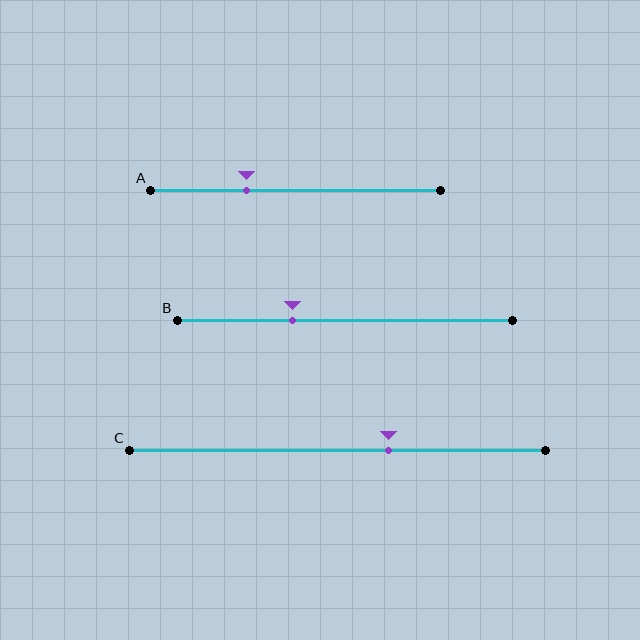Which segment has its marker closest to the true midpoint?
Segment C has its marker closest to the true midpoint.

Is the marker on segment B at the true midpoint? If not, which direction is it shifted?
No, the marker on segment B is shifted to the left by about 16% of the segment length.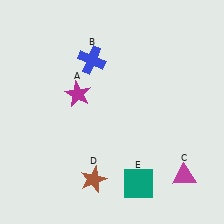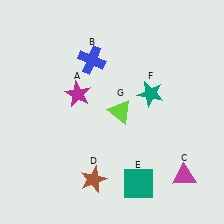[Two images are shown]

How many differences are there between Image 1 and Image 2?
There are 2 differences between the two images.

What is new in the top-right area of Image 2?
A lime triangle (G) was added in the top-right area of Image 2.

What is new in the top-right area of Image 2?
A teal star (F) was added in the top-right area of Image 2.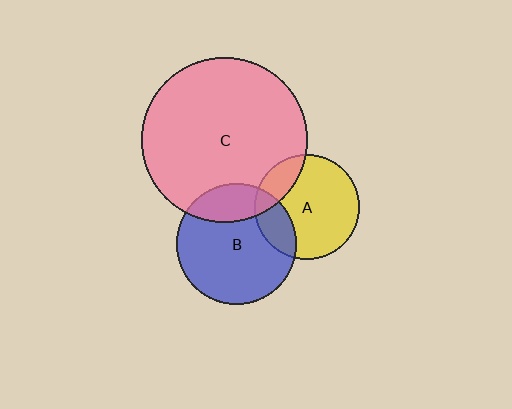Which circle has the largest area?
Circle C (pink).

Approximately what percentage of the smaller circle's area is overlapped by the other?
Approximately 20%.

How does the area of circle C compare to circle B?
Approximately 1.9 times.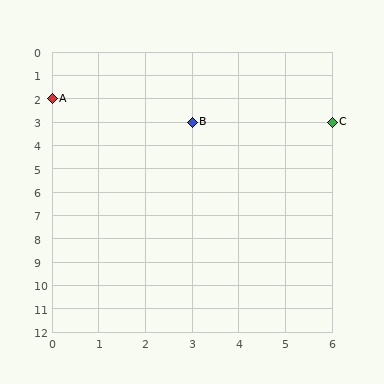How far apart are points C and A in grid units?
Points C and A are 6 columns and 1 row apart (about 6.1 grid units diagonally).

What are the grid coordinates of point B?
Point B is at grid coordinates (3, 3).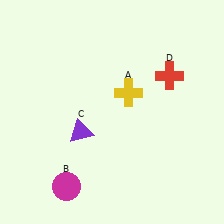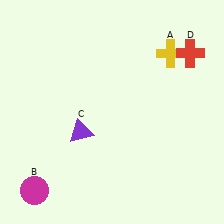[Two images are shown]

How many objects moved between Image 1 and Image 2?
3 objects moved between the two images.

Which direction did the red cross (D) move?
The red cross (D) moved up.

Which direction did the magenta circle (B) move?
The magenta circle (B) moved left.